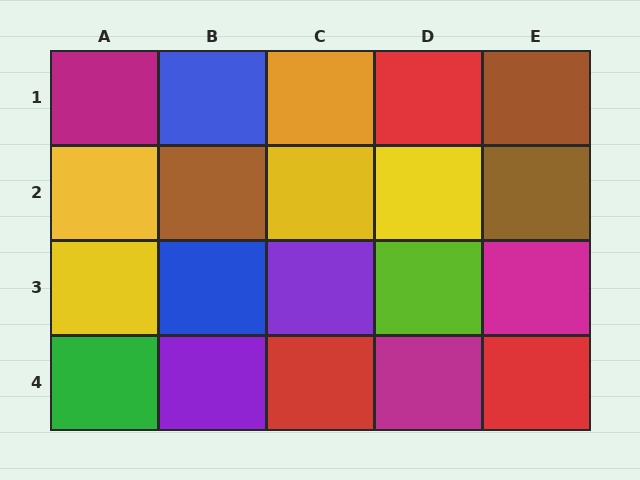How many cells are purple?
2 cells are purple.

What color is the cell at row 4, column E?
Red.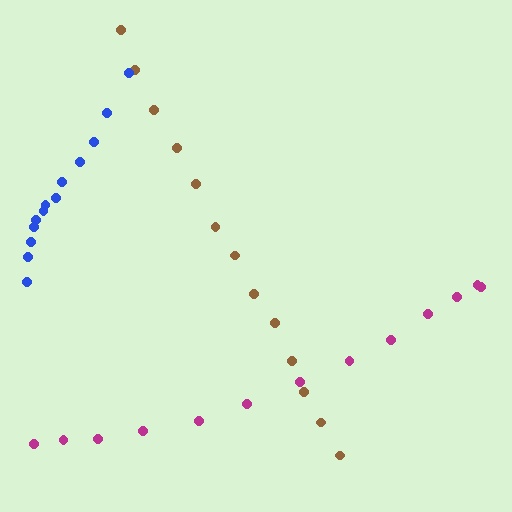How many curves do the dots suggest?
There are 3 distinct paths.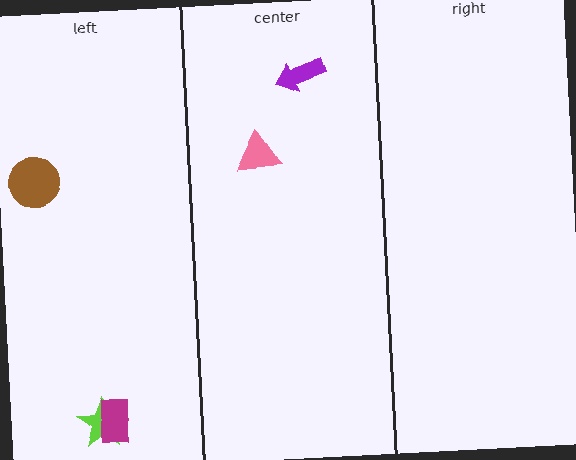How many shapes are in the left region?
3.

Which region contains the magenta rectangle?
The left region.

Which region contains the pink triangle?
The center region.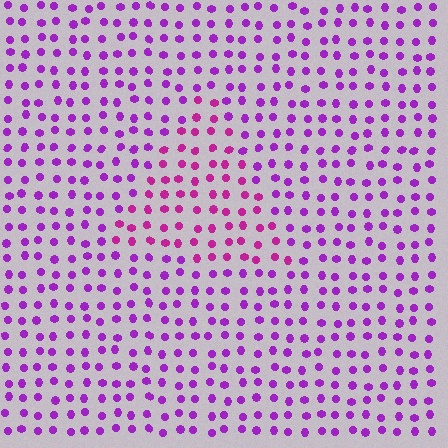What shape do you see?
I see a triangle.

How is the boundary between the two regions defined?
The boundary is defined purely by a slight shift in hue (about 29 degrees). Spacing, size, and orientation are identical on both sides.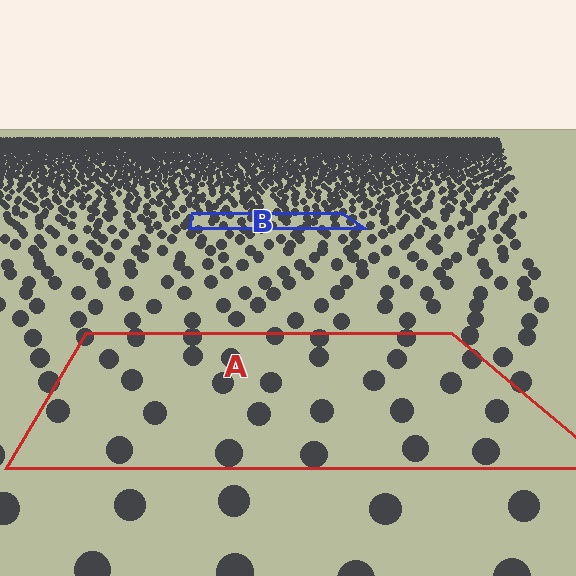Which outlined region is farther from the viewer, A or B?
Region B is farther from the viewer — the texture elements inside it appear smaller and more densely packed.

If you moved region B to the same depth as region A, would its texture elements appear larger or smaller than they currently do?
They would appear larger. At a closer depth, the same texture elements are projected at a bigger on-screen size.